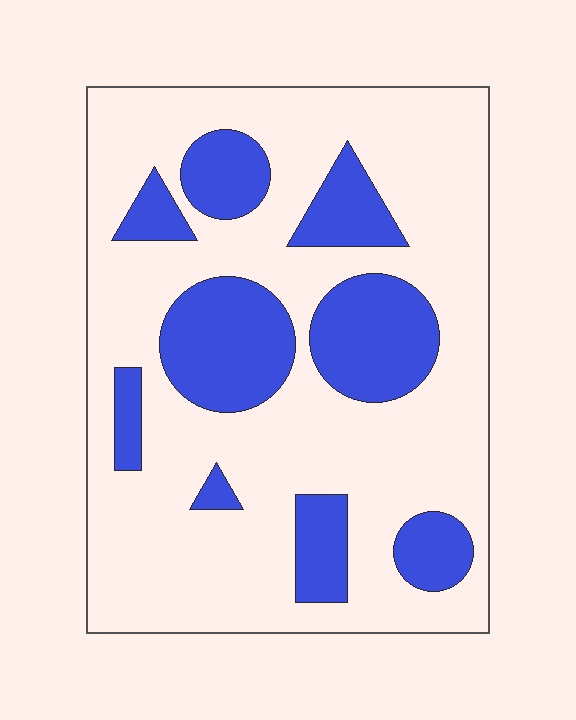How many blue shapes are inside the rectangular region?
9.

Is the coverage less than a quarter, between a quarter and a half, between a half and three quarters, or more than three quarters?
Between a quarter and a half.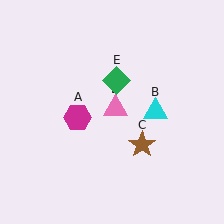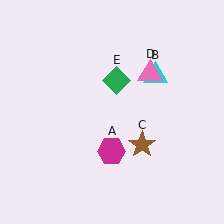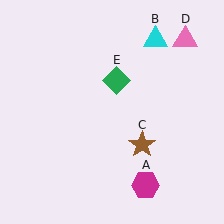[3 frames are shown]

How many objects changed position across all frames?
3 objects changed position: magenta hexagon (object A), cyan triangle (object B), pink triangle (object D).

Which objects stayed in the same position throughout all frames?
Brown star (object C) and green diamond (object E) remained stationary.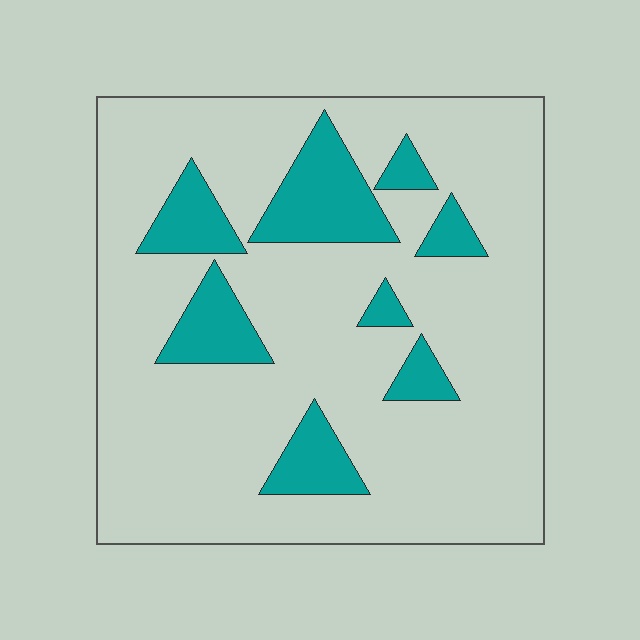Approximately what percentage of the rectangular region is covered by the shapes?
Approximately 20%.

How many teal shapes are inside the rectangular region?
8.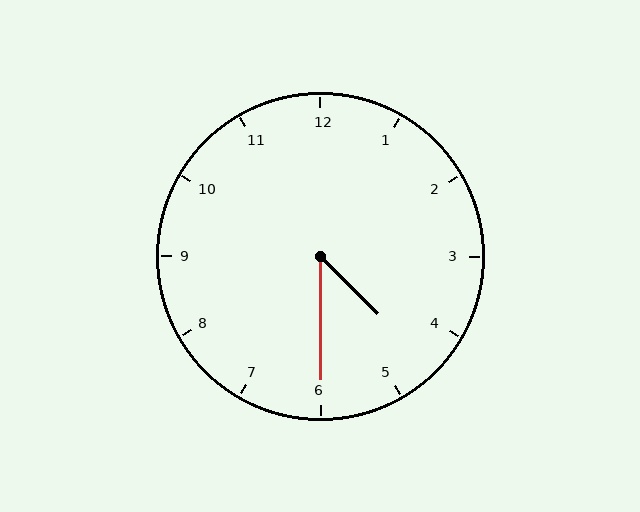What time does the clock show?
4:30.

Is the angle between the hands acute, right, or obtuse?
It is acute.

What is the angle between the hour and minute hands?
Approximately 45 degrees.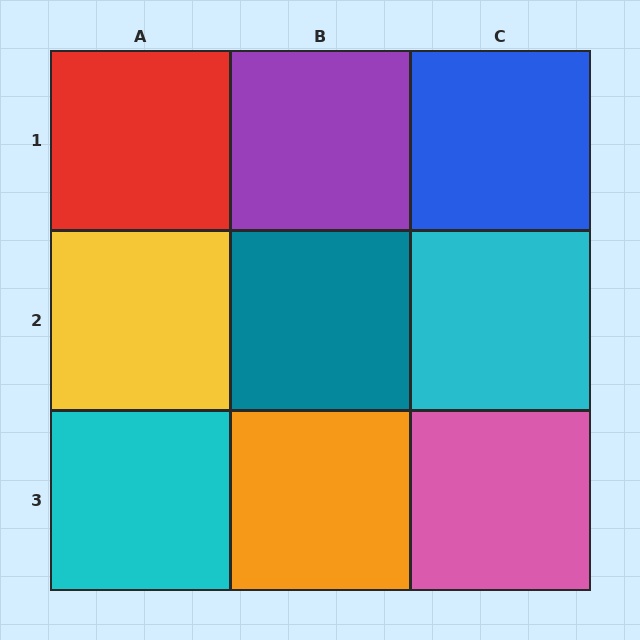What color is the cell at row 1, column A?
Red.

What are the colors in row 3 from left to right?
Cyan, orange, pink.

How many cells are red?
1 cell is red.